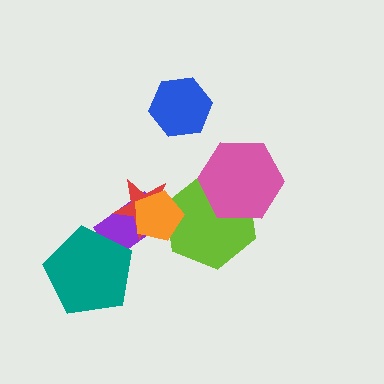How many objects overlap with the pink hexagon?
1 object overlaps with the pink hexagon.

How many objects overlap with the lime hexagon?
3 objects overlap with the lime hexagon.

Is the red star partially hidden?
Yes, it is partially covered by another shape.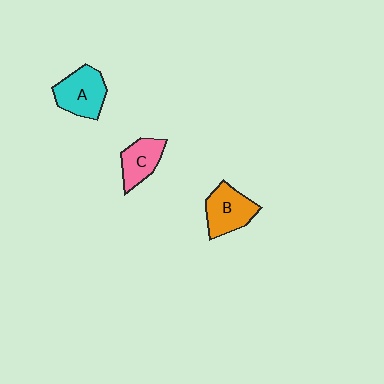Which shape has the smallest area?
Shape C (pink).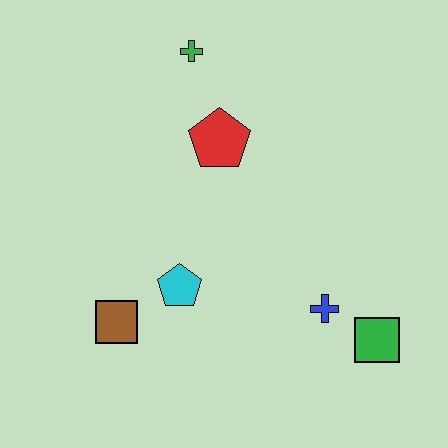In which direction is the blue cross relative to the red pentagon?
The blue cross is below the red pentagon.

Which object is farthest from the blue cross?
The green cross is farthest from the blue cross.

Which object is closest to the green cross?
The red pentagon is closest to the green cross.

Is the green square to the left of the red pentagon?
No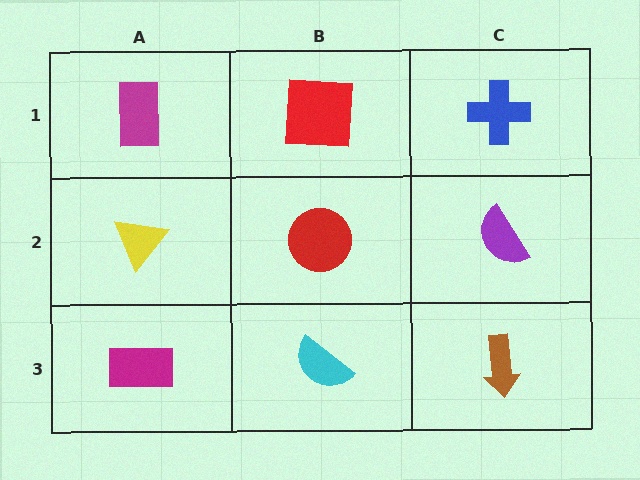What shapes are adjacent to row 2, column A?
A magenta rectangle (row 1, column A), a magenta rectangle (row 3, column A), a red circle (row 2, column B).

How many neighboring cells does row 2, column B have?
4.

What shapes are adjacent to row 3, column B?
A red circle (row 2, column B), a magenta rectangle (row 3, column A), a brown arrow (row 3, column C).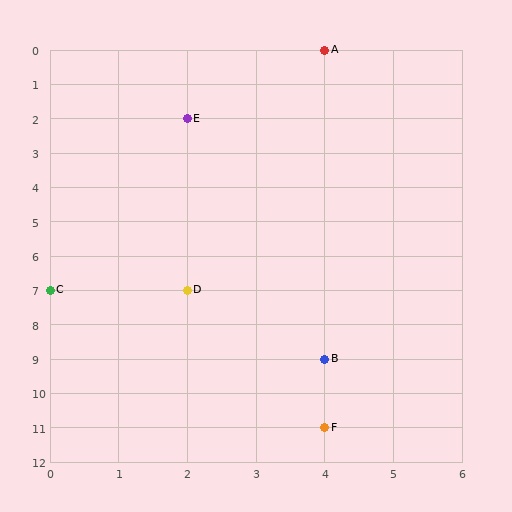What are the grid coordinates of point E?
Point E is at grid coordinates (2, 2).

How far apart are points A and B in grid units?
Points A and B are 9 rows apart.